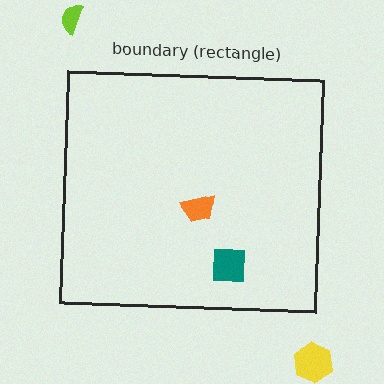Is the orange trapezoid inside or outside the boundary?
Inside.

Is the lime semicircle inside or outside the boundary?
Outside.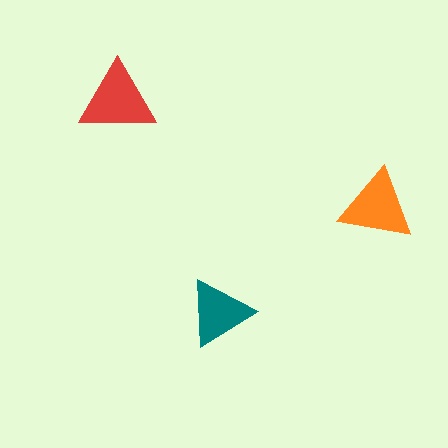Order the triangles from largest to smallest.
the red one, the orange one, the teal one.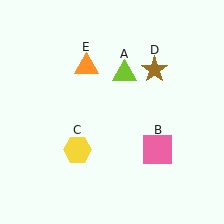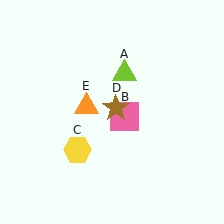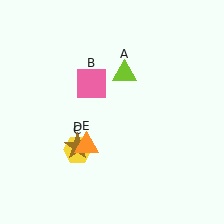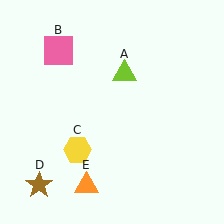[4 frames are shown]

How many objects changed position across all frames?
3 objects changed position: pink square (object B), brown star (object D), orange triangle (object E).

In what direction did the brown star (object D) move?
The brown star (object D) moved down and to the left.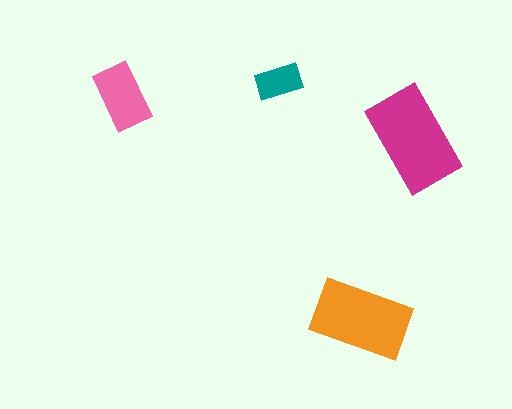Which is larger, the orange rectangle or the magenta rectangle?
The magenta one.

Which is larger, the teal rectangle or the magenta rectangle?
The magenta one.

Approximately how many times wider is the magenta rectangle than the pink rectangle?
About 1.5 times wider.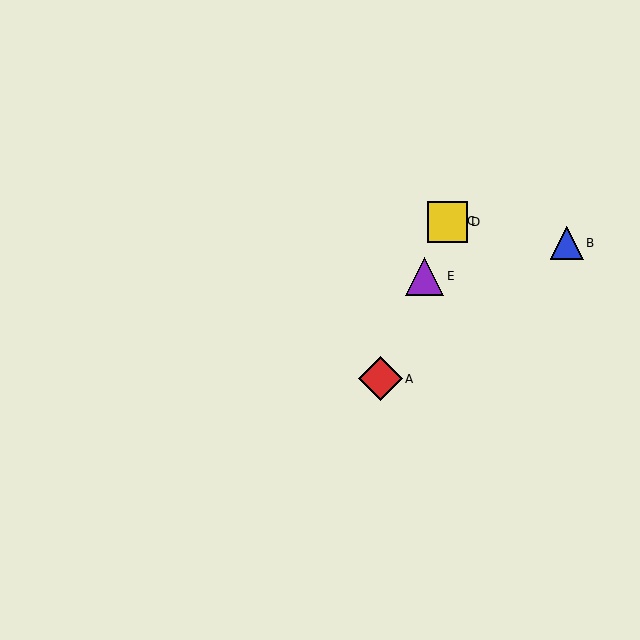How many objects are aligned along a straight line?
4 objects (A, C, D, E) are aligned along a straight line.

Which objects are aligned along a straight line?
Objects A, C, D, E are aligned along a straight line.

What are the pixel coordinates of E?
Object E is at (424, 276).